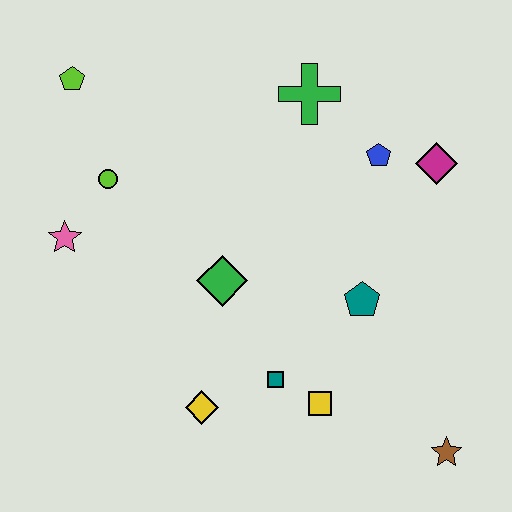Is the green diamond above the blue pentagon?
No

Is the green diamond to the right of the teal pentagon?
No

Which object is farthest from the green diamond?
The brown star is farthest from the green diamond.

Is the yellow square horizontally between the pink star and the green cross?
No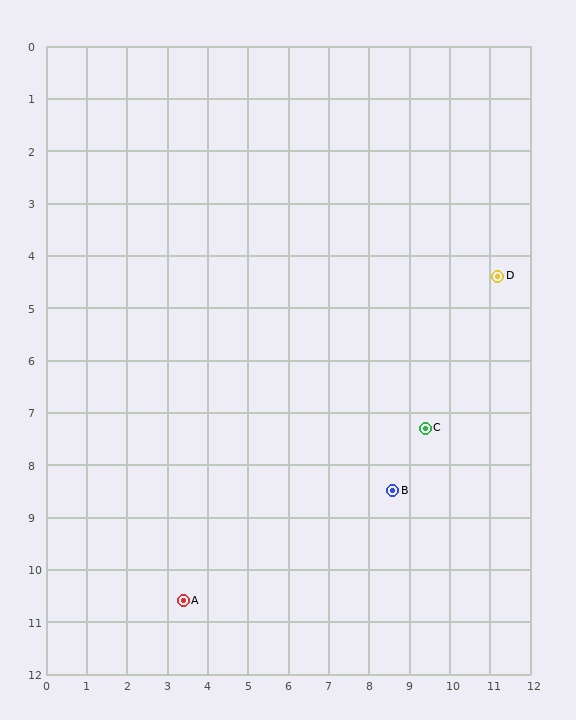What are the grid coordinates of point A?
Point A is at approximately (3.4, 10.6).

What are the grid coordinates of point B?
Point B is at approximately (8.6, 8.5).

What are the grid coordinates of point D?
Point D is at approximately (11.2, 4.4).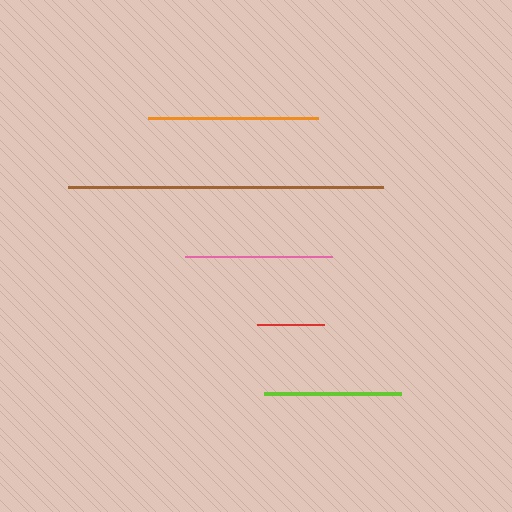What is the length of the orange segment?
The orange segment is approximately 170 pixels long.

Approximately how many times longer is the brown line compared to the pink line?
The brown line is approximately 2.1 times the length of the pink line.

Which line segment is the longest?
The brown line is the longest at approximately 315 pixels.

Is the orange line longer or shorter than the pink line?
The orange line is longer than the pink line.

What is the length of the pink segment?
The pink segment is approximately 147 pixels long.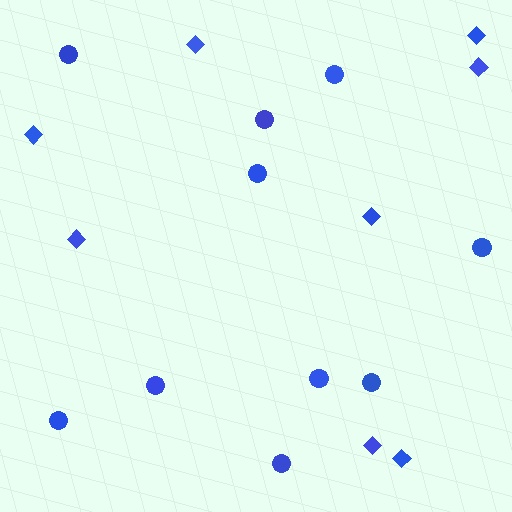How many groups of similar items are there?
There are 2 groups: one group of diamonds (8) and one group of circles (10).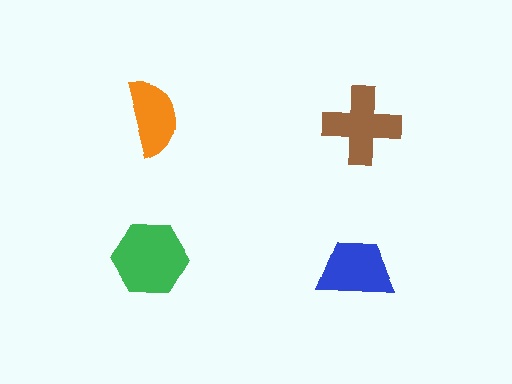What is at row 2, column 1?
A green hexagon.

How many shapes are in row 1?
2 shapes.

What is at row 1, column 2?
A brown cross.